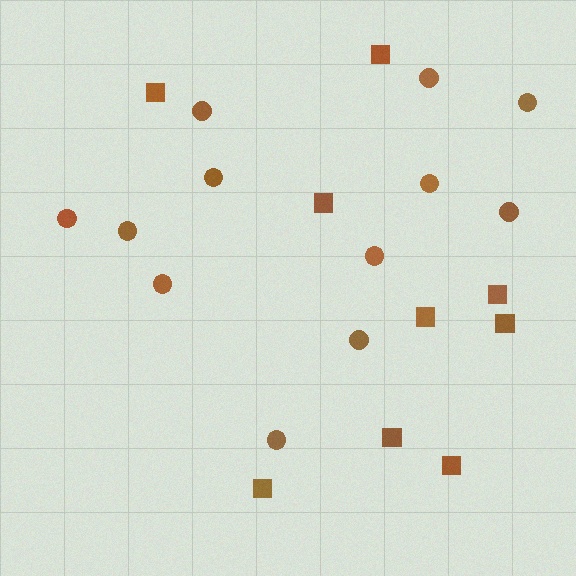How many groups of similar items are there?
There are 2 groups: one group of squares (9) and one group of circles (12).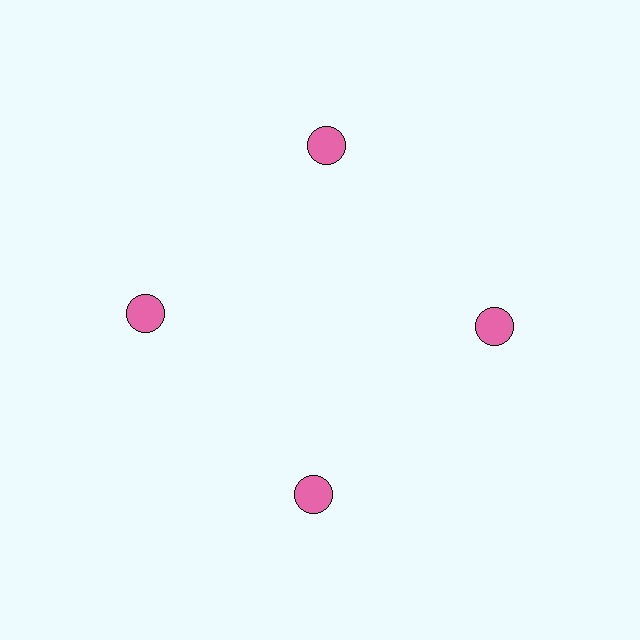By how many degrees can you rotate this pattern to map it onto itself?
The pattern maps onto itself every 90 degrees of rotation.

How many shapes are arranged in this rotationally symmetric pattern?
There are 4 shapes, arranged in 4 groups of 1.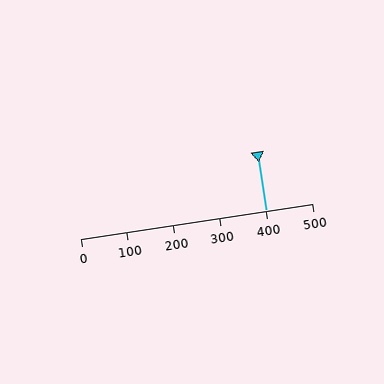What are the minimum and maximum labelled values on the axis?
The axis runs from 0 to 500.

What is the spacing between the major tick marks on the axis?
The major ticks are spaced 100 apart.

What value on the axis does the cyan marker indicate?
The marker indicates approximately 400.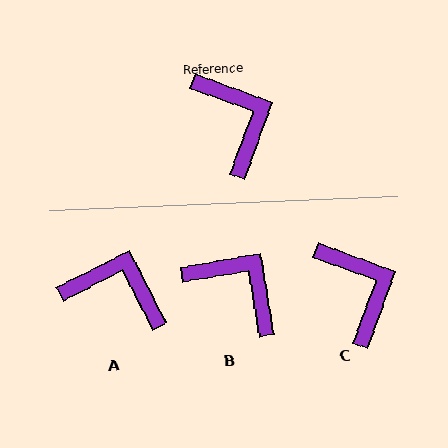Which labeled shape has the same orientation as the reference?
C.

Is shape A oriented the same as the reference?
No, it is off by about 47 degrees.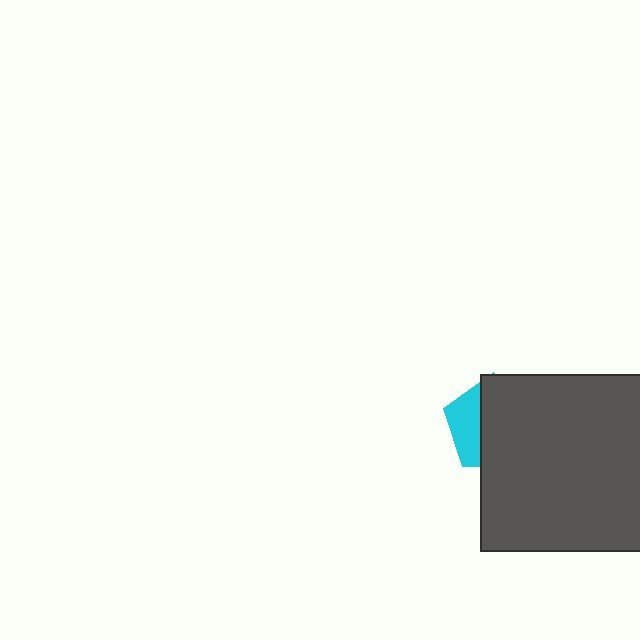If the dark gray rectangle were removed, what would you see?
You would see the complete cyan pentagon.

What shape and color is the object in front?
The object in front is a dark gray rectangle.